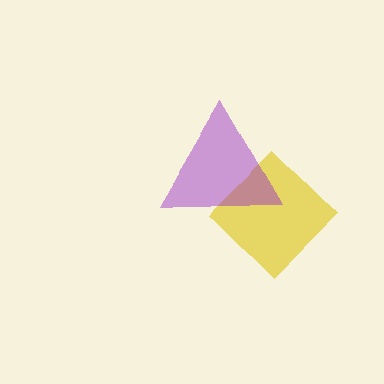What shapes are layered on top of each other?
The layered shapes are: a yellow diamond, a purple triangle.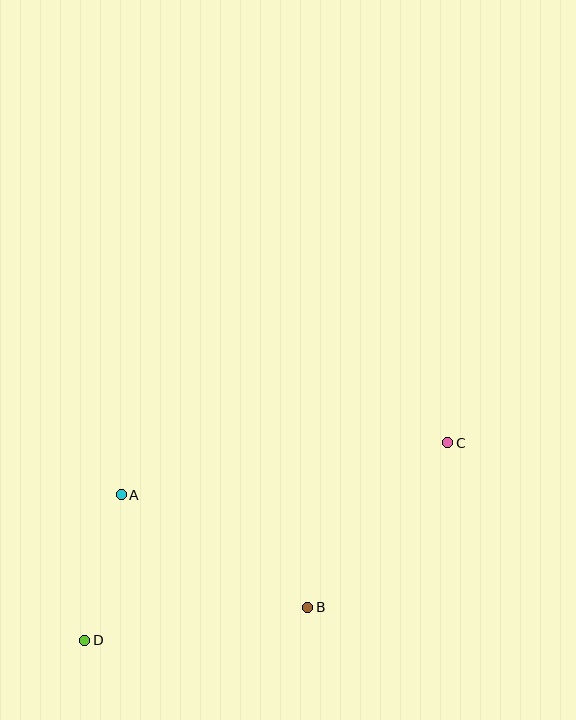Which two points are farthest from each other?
Points C and D are farthest from each other.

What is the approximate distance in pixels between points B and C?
The distance between B and C is approximately 216 pixels.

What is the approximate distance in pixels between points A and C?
The distance between A and C is approximately 331 pixels.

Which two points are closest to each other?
Points A and D are closest to each other.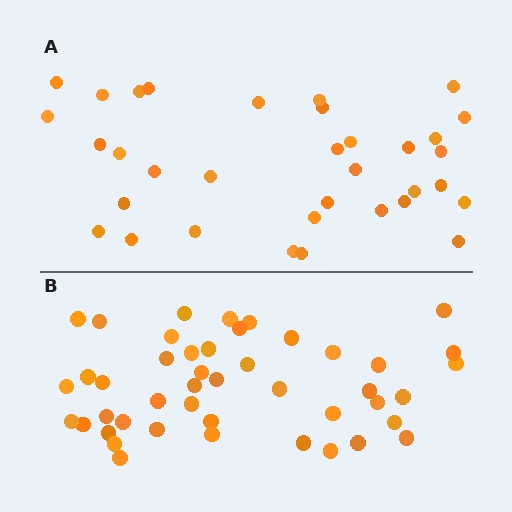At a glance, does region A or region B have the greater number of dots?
Region B (the bottom region) has more dots.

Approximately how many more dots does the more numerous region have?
Region B has roughly 12 or so more dots than region A.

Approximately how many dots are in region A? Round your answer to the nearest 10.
About 30 dots. (The exact count is 34, which rounds to 30.)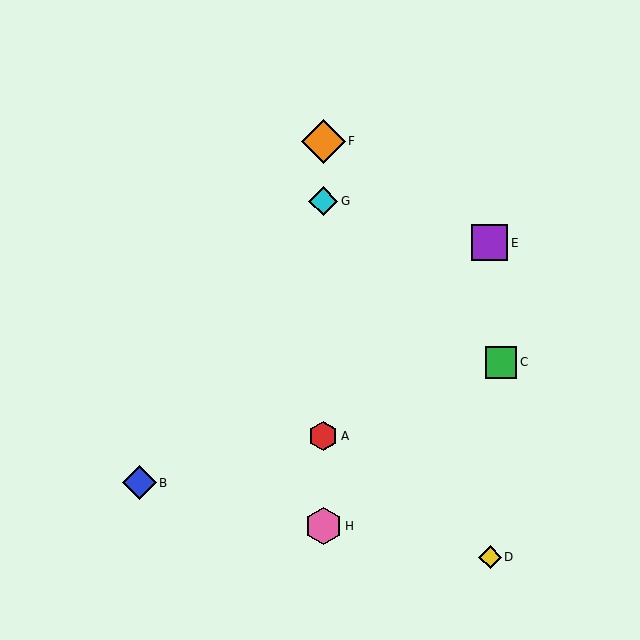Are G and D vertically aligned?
No, G is at x≈323 and D is at x≈490.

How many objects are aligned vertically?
4 objects (A, F, G, H) are aligned vertically.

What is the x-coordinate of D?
Object D is at x≈490.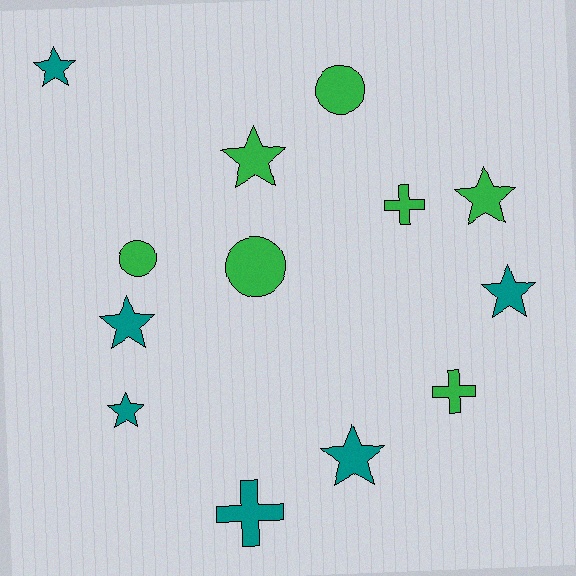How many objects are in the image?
There are 13 objects.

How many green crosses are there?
There are 2 green crosses.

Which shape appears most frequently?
Star, with 7 objects.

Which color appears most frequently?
Green, with 7 objects.